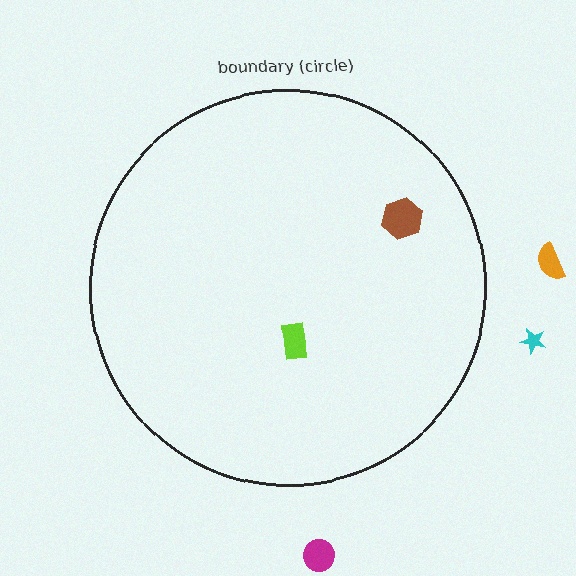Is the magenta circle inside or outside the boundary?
Outside.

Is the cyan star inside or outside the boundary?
Outside.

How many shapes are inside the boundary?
2 inside, 3 outside.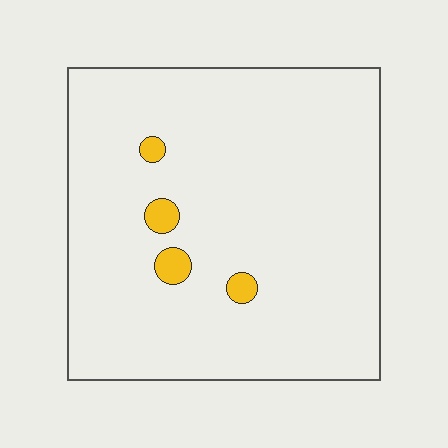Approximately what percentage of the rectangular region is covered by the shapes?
Approximately 5%.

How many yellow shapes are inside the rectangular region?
4.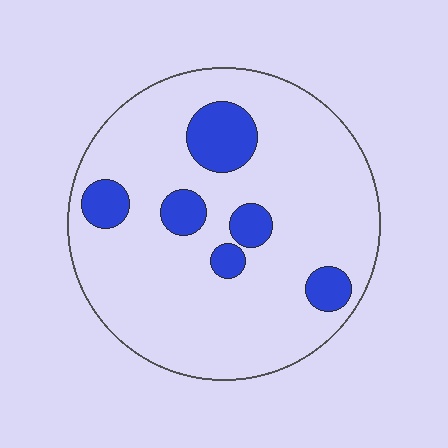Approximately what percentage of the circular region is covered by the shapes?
Approximately 15%.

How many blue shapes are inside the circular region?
6.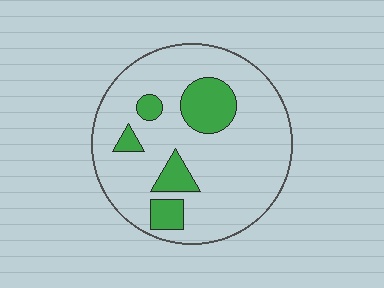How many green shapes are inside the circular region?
5.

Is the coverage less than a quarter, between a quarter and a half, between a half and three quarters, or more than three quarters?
Less than a quarter.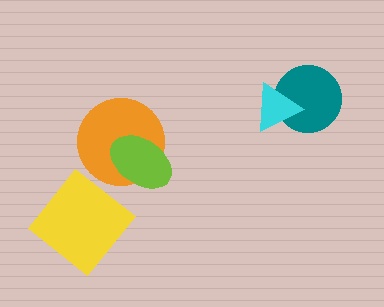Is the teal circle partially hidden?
Yes, it is partially covered by another shape.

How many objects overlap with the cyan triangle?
1 object overlaps with the cyan triangle.